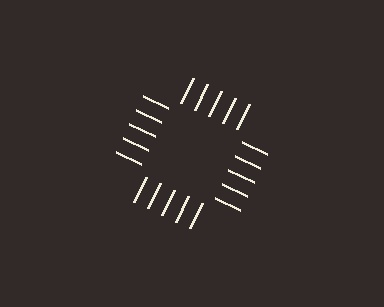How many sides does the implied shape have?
4 sides — the line-ends trace a square.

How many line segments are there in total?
20 — 5 along each of the 4 edges.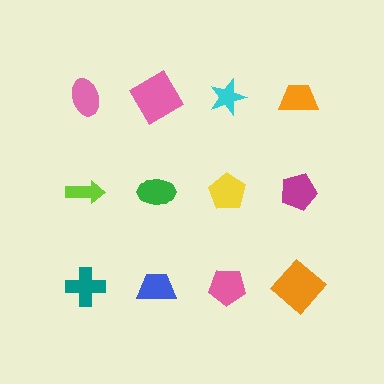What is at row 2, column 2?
A green ellipse.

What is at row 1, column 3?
A cyan star.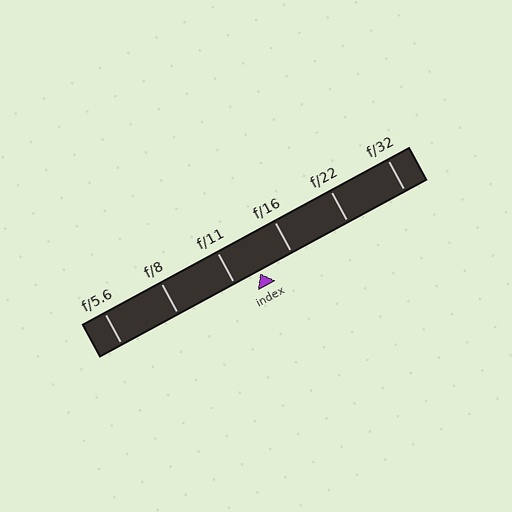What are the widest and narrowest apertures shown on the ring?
The widest aperture shown is f/5.6 and the narrowest is f/32.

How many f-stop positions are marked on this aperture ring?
There are 6 f-stop positions marked.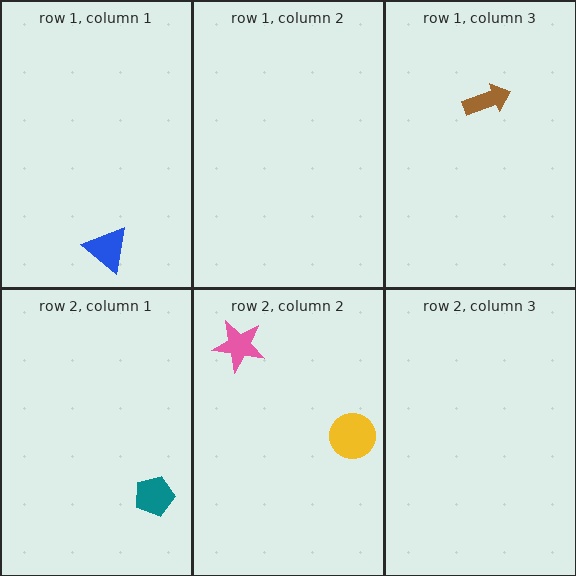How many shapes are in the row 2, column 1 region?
1.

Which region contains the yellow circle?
The row 2, column 2 region.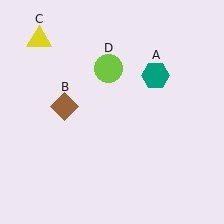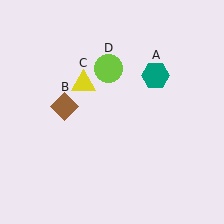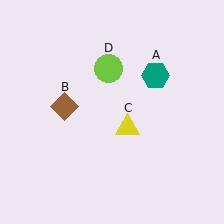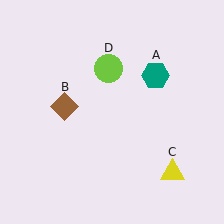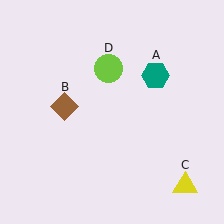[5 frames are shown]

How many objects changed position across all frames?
1 object changed position: yellow triangle (object C).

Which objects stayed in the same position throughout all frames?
Teal hexagon (object A) and brown diamond (object B) and lime circle (object D) remained stationary.